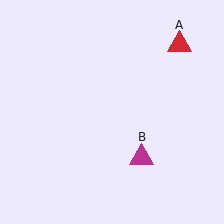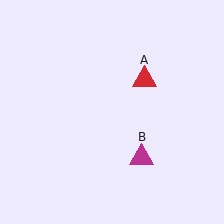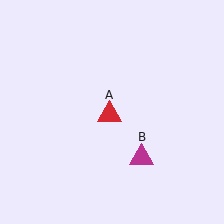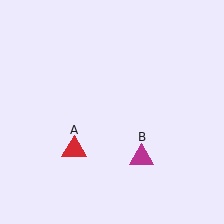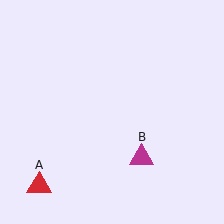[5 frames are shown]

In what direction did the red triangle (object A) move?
The red triangle (object A) moved down and to the left.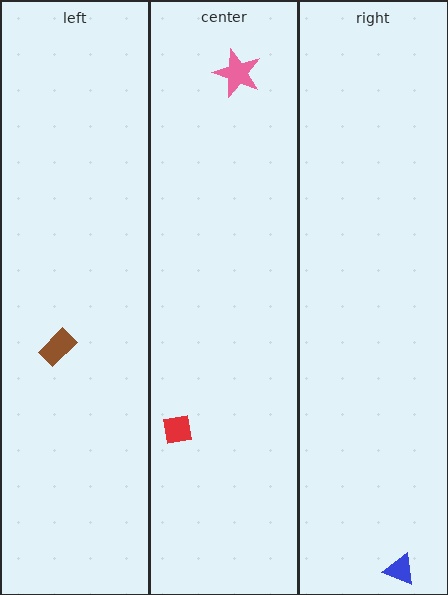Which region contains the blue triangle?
The right region.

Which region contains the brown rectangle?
The left region.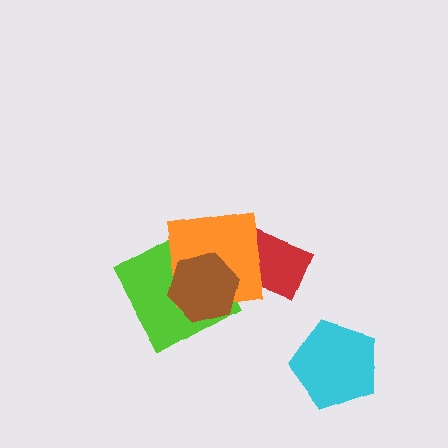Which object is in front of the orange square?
The brown hexagon is in front of the orange square.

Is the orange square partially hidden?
Yes, it is partially covered by another shape.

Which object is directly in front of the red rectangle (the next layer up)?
The orange square is directly in front of the red rectangle.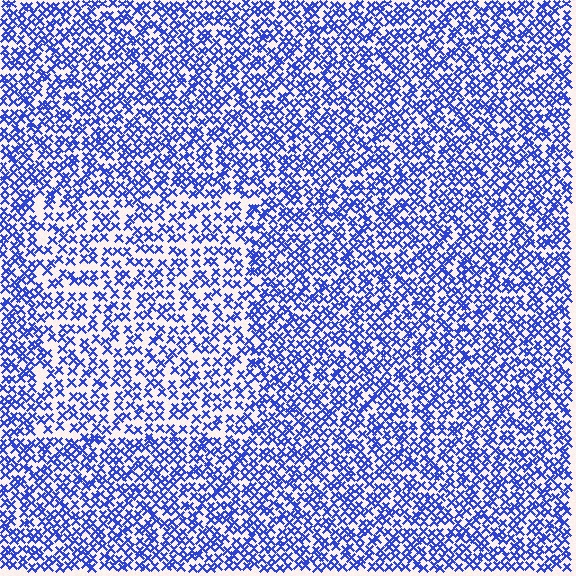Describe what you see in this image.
The image contains small blue elements arranged at two different densities. A rectangle-shaped region is visible where the elements are less densely packed than the surrounding area.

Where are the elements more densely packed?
The elements are more densely packed outside the rectangle boundary.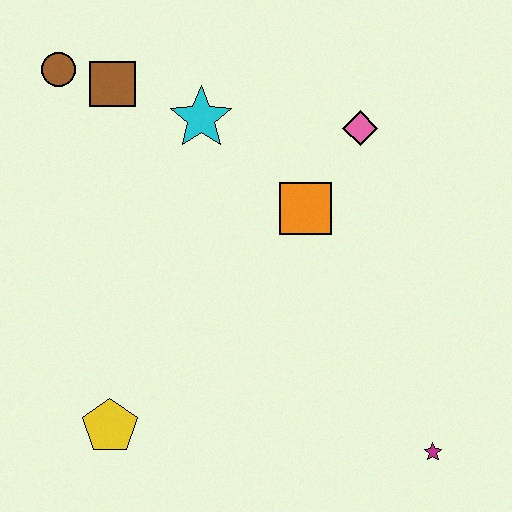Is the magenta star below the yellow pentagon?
Yes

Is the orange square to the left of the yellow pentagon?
No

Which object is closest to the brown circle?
The brown square is closest to the brown circle.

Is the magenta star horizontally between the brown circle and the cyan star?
No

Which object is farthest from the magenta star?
The brown circle is farthest from the magenta star.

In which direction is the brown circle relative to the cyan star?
The brown circle is to the left of the cyan star.